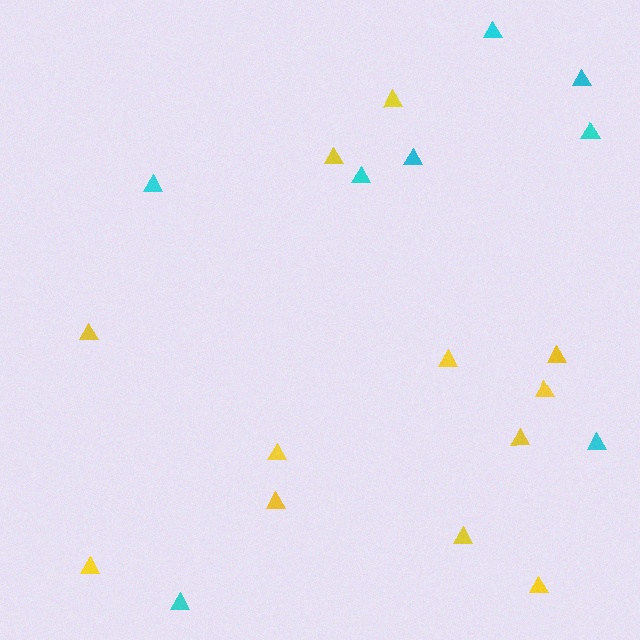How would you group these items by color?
There are 2 groups: one group of cyan triangles (8) and one group of yellow triangles (12).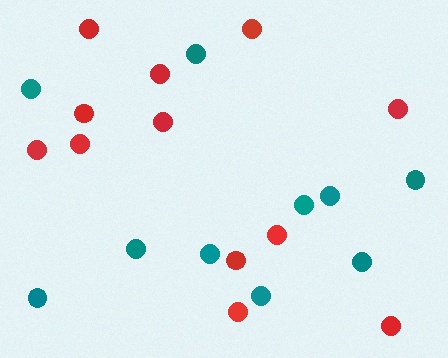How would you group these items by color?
There are 2 groups: one group of red circles (12) and one group of teal circles (10).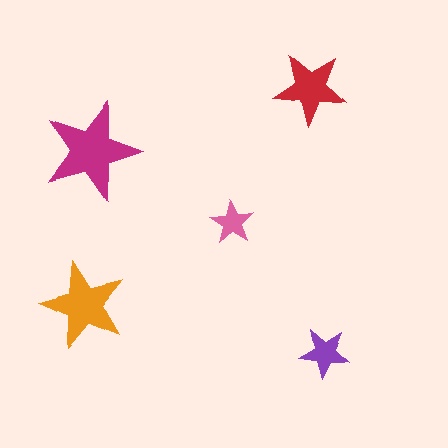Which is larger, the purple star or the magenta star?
The magenta one.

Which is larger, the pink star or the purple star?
The purple one.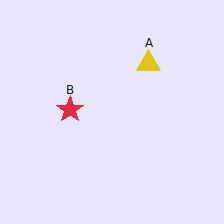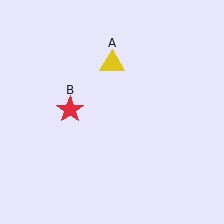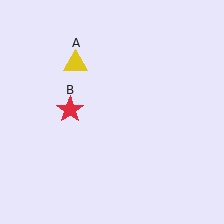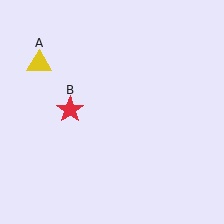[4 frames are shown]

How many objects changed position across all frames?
1 object changed position: yellow triangle (object A).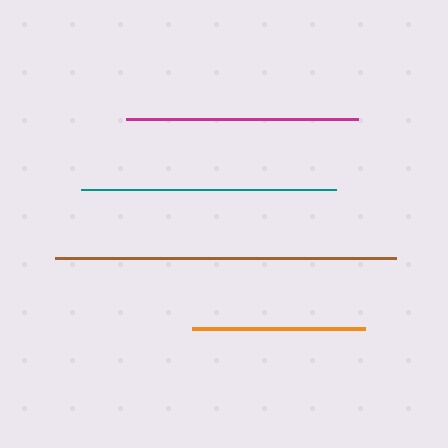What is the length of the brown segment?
The brown segment is approximately 341 pixels long.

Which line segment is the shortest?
The orange line is the shortest at approximately 173 pixels.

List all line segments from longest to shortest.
From longest to shortest: brown, teal, magenta, orange.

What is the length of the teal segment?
The teal segment is approximately 254 pixels long.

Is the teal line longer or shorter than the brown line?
The brown line is longer than the teal line.